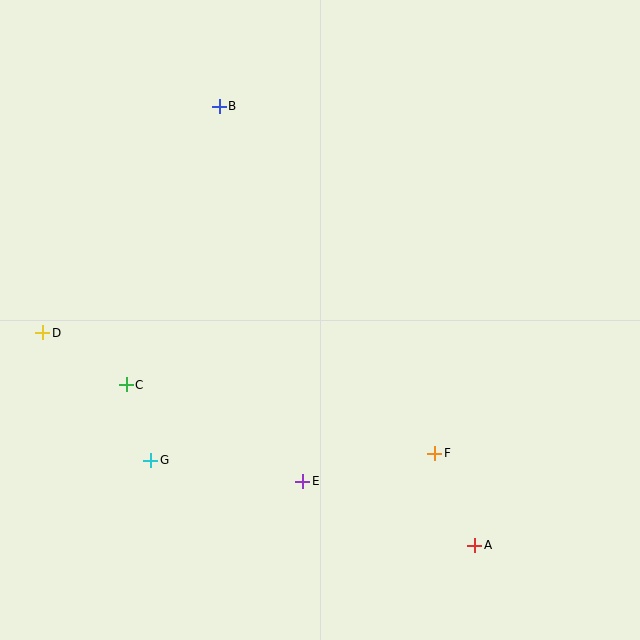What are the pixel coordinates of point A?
Point A is at (475, 545).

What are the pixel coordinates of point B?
Point B is at (219, 106).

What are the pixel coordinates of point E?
Point E is at (303, 481).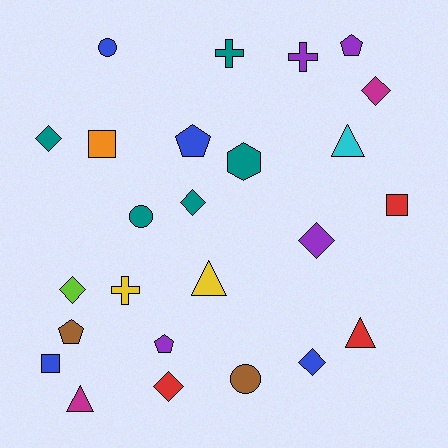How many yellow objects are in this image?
There are 2 yellow objects.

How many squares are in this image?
There are 3 squares.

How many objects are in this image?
There are 25 objects.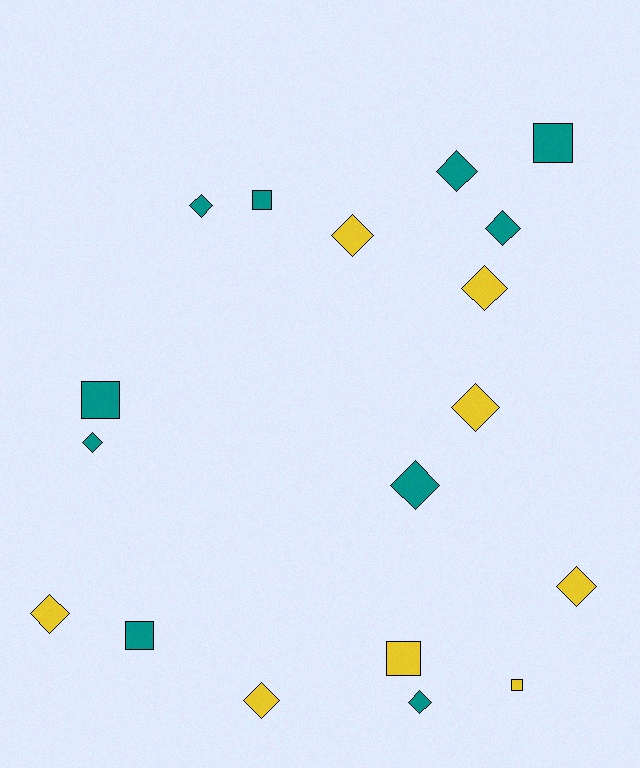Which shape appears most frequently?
Diamond, with 12 objects.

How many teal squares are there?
There are 4 teal squares.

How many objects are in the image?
There are 18 objects.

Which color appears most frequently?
Teal, with 10 objects.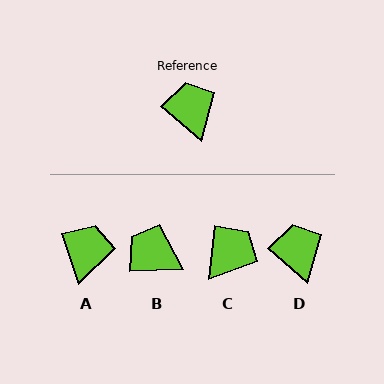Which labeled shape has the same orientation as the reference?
D.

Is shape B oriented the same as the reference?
No, it is off by about 43 degrees.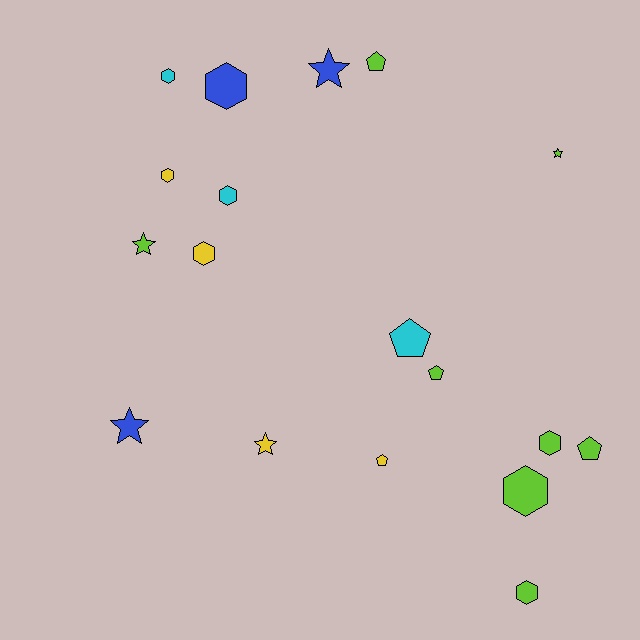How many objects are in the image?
There are 18 objects.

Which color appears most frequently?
Lime, with 8 objects.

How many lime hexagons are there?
There are 3 lime hexagons.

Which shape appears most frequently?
Hexagon, with 8 objects.